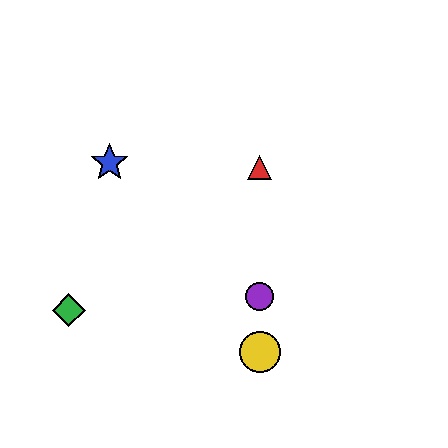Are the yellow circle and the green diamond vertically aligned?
No, the yellow circle is at x≈260 and the green diamond is at x≈69.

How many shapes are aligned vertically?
3 shapes (the red triangle, the yellow circle, the purple circle) are aligned vertically.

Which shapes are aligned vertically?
The red triangle, the yellow circle, the purple circle are aligned vertically.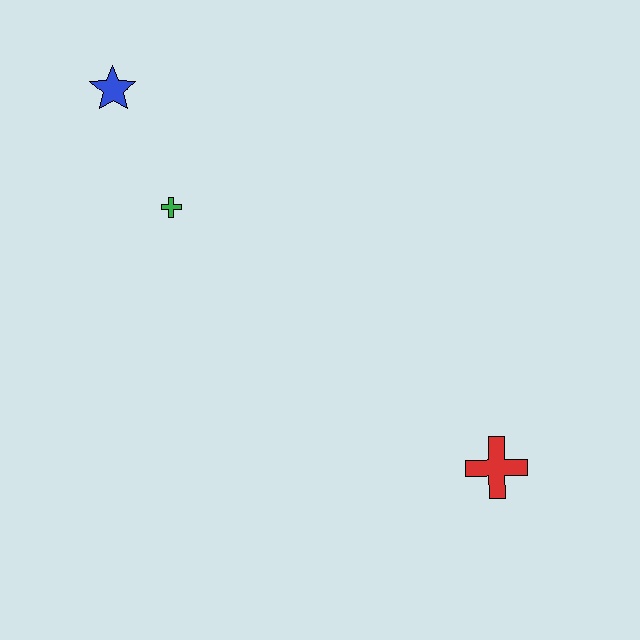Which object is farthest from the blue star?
The red cross is farthest from the blue star.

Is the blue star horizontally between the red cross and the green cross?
No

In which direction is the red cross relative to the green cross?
The red cross is to the right of the green cross.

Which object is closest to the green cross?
The blue star is closest to the green cross.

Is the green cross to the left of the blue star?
No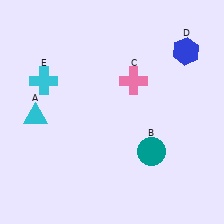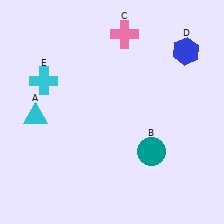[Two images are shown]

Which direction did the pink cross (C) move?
The pink cross (C) moved up.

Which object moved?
The pink cross (C) moved up.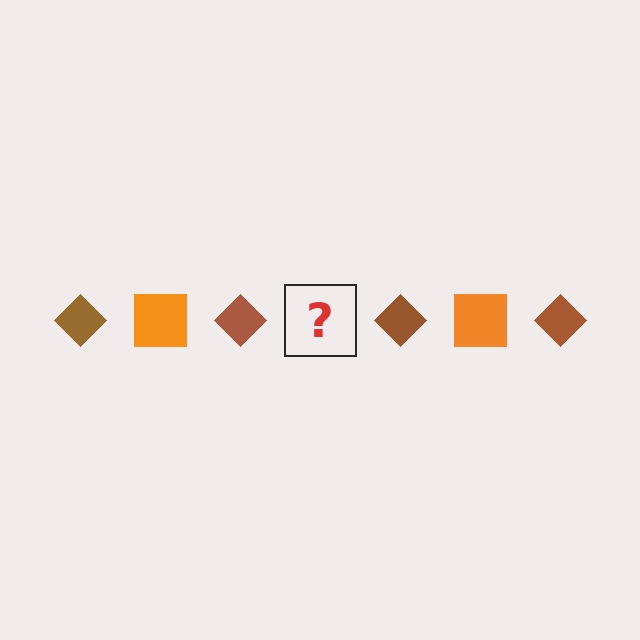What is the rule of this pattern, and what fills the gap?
The rule is that the pattern alternates between brown diamond and orange square. The gap should be filled with an orange square.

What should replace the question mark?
The question mark should be replaced with an orange square.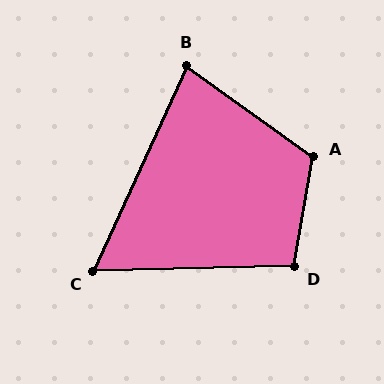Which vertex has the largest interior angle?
A, at approximately 116 degrees.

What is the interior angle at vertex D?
Approximately 101 degrees (obtuse).